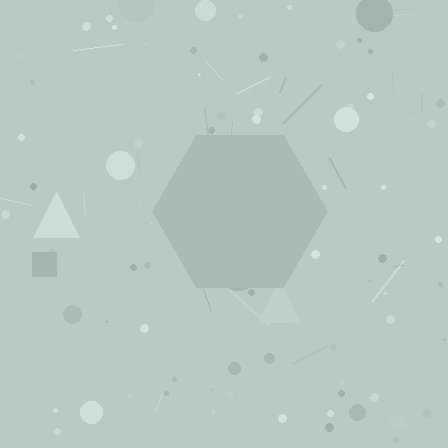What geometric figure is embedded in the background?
A hexagon is embedded in the background.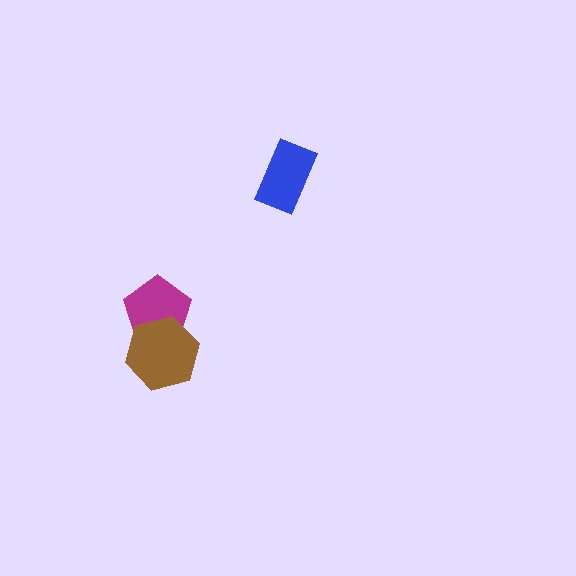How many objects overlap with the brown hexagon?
1 object overlaps with the brown hexagon.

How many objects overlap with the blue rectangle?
0 objects overlap with the blue rectangle.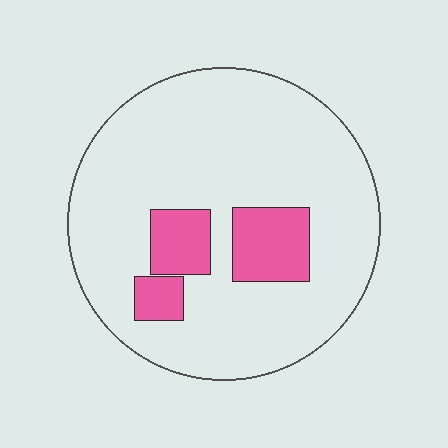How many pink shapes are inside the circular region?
3.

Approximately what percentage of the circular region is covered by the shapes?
Approximately 15%.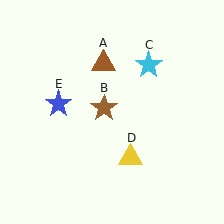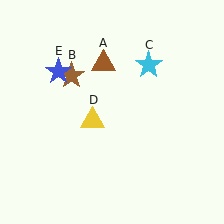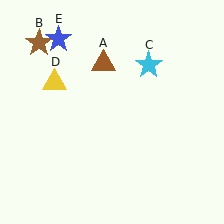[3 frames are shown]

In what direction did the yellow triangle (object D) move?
The yellow triangle (object D) moved up and to the left.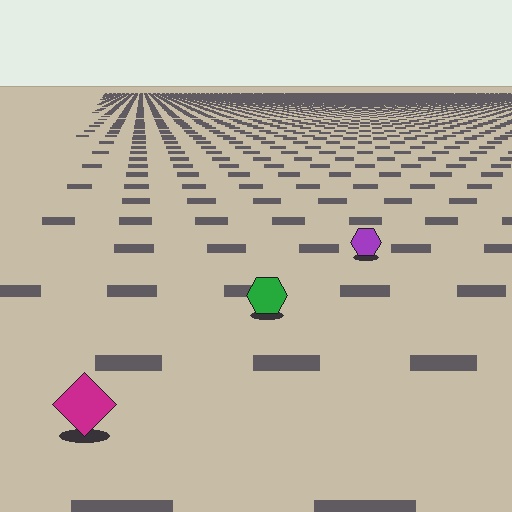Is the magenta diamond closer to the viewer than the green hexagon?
Yes. The magenta diamond is closer — you can tell from the texture gradient: the ground texture is coarser near it.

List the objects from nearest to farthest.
From nearest to farthest: the magenta diamond, the green hexagon, the purple hexagon.